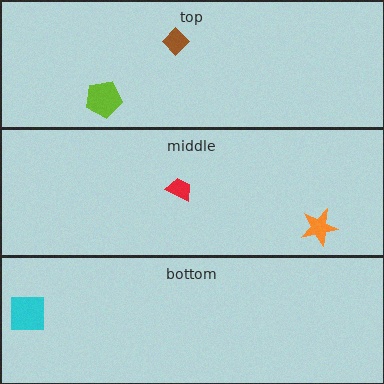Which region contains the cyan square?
The bottom region.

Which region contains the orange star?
The middle region.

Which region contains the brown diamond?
The top region.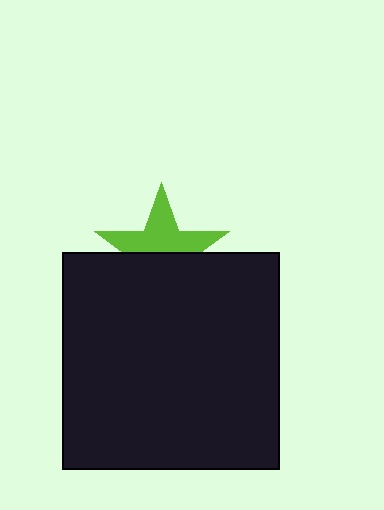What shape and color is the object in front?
The object in front is a black square.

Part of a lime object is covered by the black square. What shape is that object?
It is a star.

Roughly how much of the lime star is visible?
About half of it is visible (roughly 51%).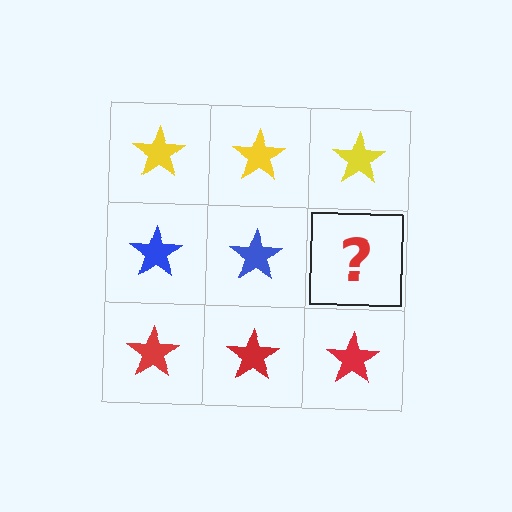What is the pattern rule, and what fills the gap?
The rule is that each row has a consistent color. The gap should be filled with a blue star.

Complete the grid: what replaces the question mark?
The question mark should be replaced with a blue star.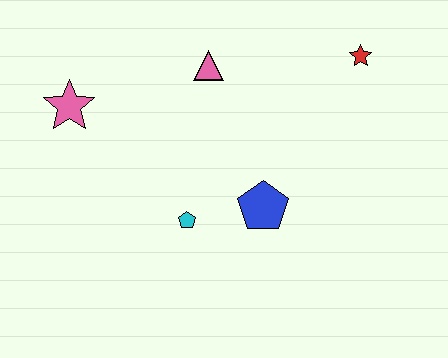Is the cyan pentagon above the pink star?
No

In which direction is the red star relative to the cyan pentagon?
The red star is to the right of the cyan pentagon.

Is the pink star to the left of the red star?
Yes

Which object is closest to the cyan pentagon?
The blue pentagon is closest to the cyan pentagon.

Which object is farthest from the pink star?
The red star is farthest from the pink star.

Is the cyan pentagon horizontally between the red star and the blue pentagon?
No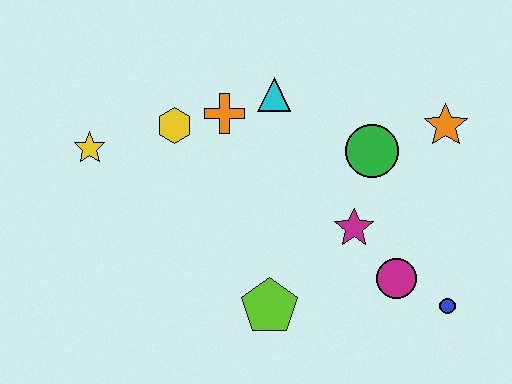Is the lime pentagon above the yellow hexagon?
No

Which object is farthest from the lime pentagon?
The orange star is farthest from the lime pentagon.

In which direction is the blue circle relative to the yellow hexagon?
The blue circle is to the right of the yellow hexagon.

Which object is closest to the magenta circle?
The blue circle is closest to the magenta circle.